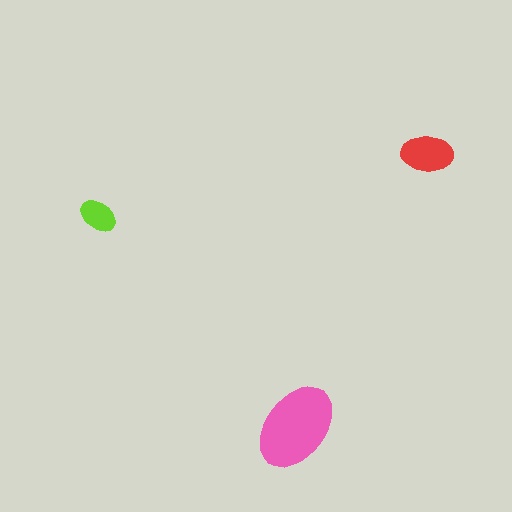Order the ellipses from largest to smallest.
the pink one, the red one, the lime one.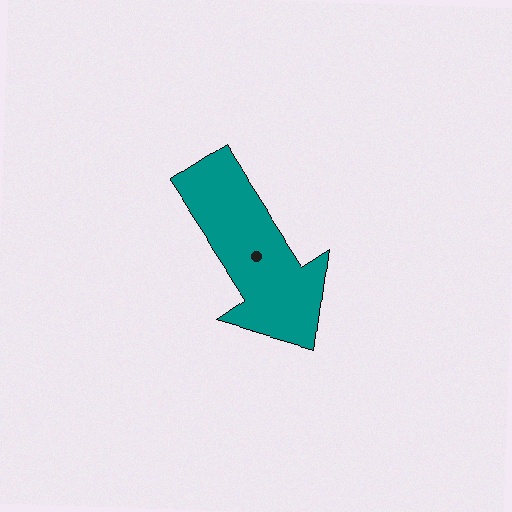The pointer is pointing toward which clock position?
Roughly 5 o'clock.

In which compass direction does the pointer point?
Southeast.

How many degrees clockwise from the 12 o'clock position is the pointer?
Approximately 147 degrees.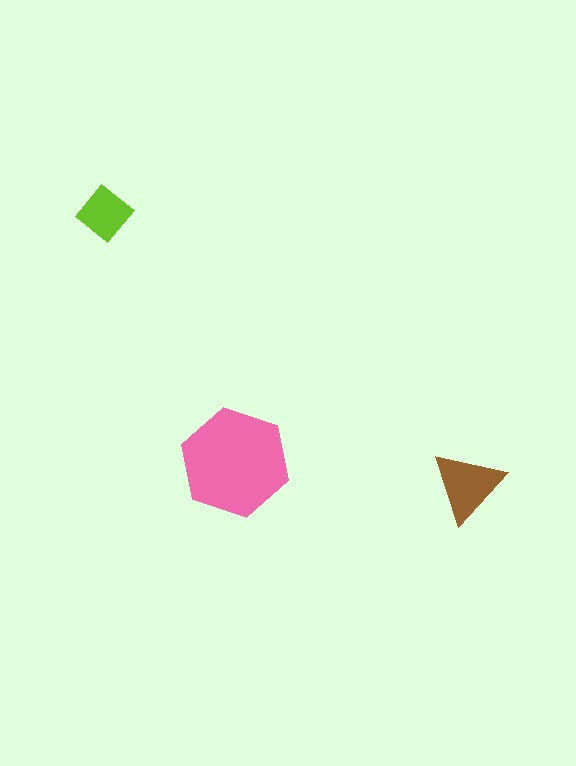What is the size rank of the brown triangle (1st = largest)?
2nd.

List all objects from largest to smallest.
The pink hexagon, the brown triangle, the lime diamond.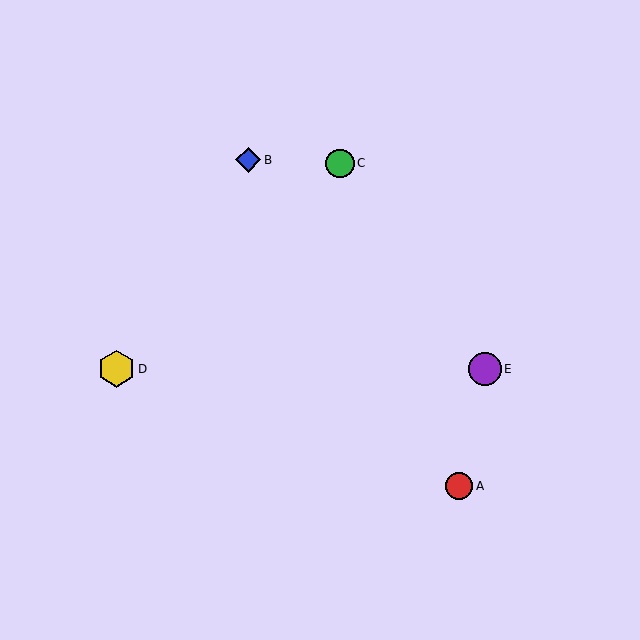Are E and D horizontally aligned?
Yes, both are at y≈369.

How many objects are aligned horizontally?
2 objects (D, E) are aligned horizontally.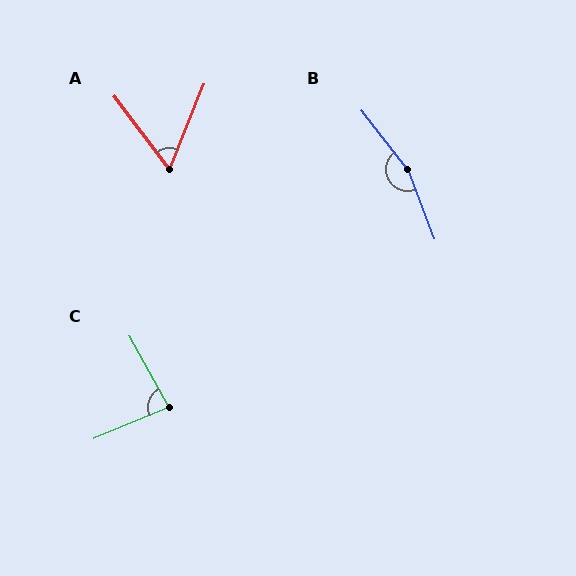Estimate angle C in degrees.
Approximately 84 degrees.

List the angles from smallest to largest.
A (59°), C (84°), B (163°).